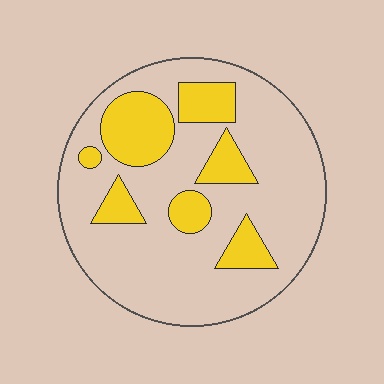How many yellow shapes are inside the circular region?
7.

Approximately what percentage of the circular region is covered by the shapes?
Approximately 25%.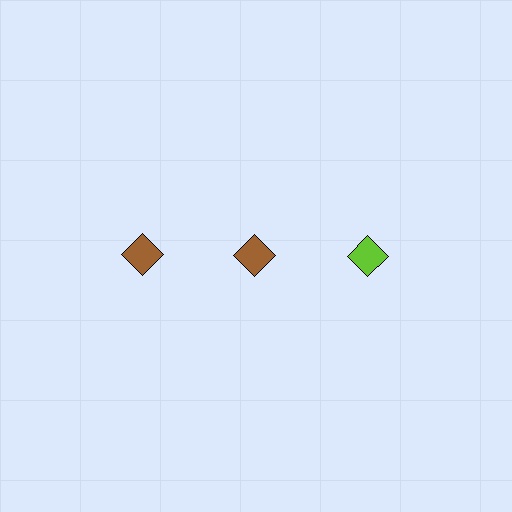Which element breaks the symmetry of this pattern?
The lime diamond in the top row, center column breaks the symmetry. All other shapes are brown diamonds.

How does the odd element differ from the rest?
It has a different color: lime instead of brown.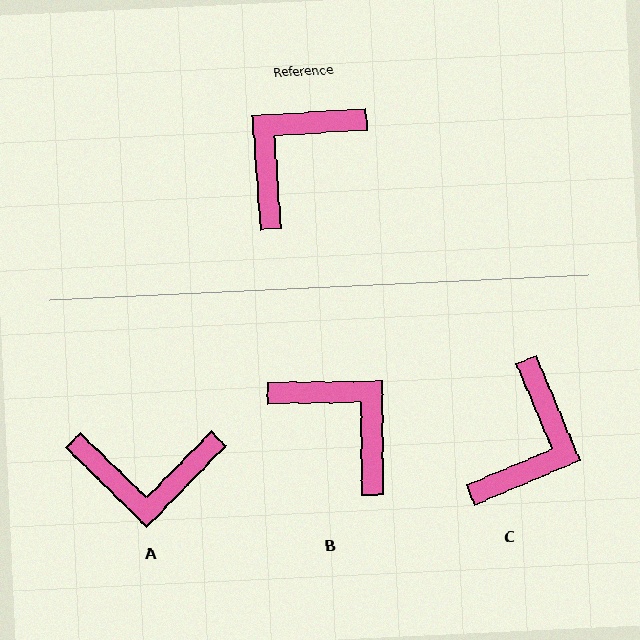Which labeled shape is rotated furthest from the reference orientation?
C, about 161 degrees away.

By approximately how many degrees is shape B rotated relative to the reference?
Approximately 93 degrees clockwise.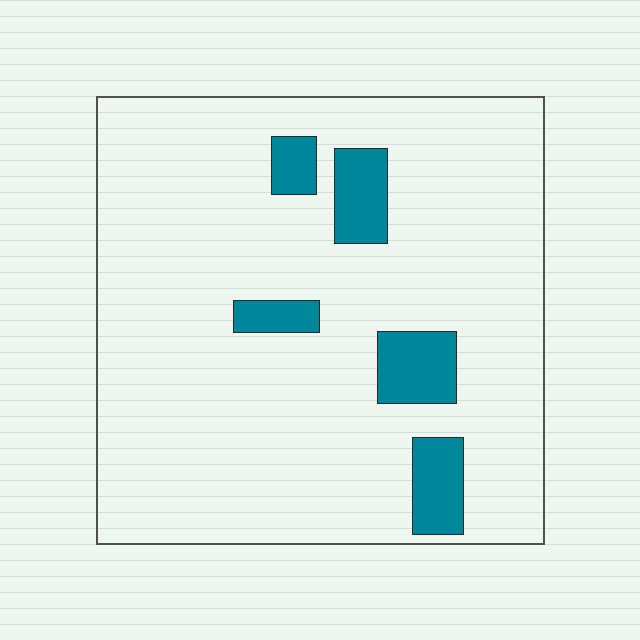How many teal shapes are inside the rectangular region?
5.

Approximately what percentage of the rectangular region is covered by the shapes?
Approximately 10%.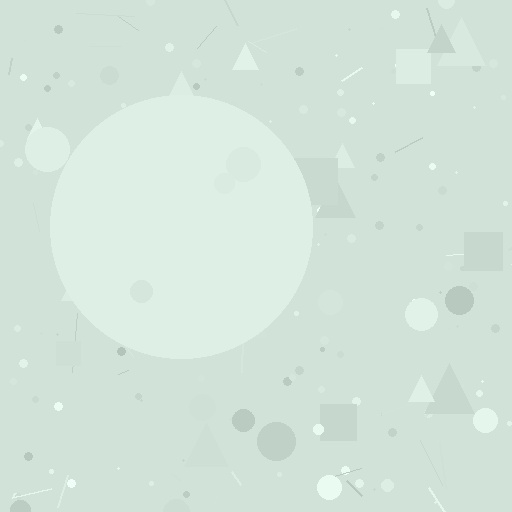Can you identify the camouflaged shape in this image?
The camouflaged shape is a circle.